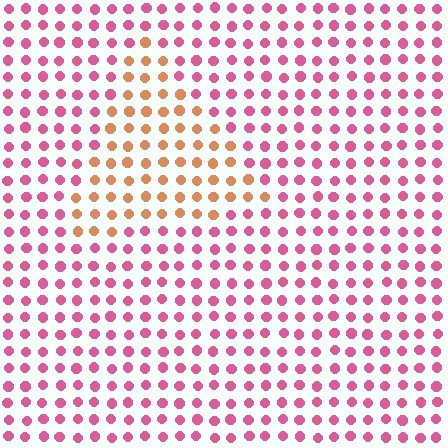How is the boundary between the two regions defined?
The boundary is defined purely by a slight shift in hue (about 53 degrees). Spacing, size, and orientation are identical on both sides.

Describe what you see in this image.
The image is filled with small pink elements in a uniform arrangement. A triangle-shaped region is visible where the elements are tinted to a slightly different hue, forming a subtle color boundary.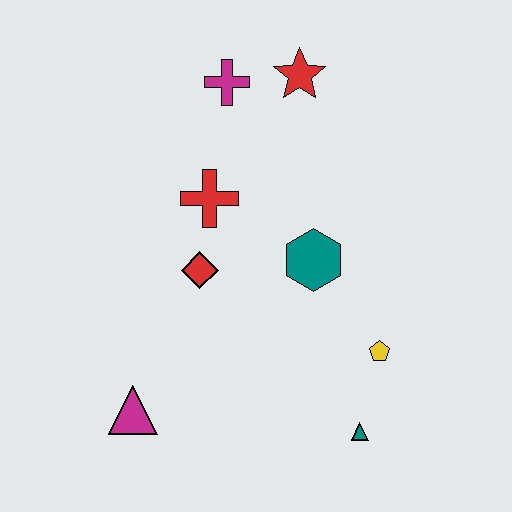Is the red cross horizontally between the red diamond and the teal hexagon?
Yes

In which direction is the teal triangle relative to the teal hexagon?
The teal triangle is below the teal hexagon.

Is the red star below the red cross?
No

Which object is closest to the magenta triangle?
The red diamond is closest to the magenta triangle.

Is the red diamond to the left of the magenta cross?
Yes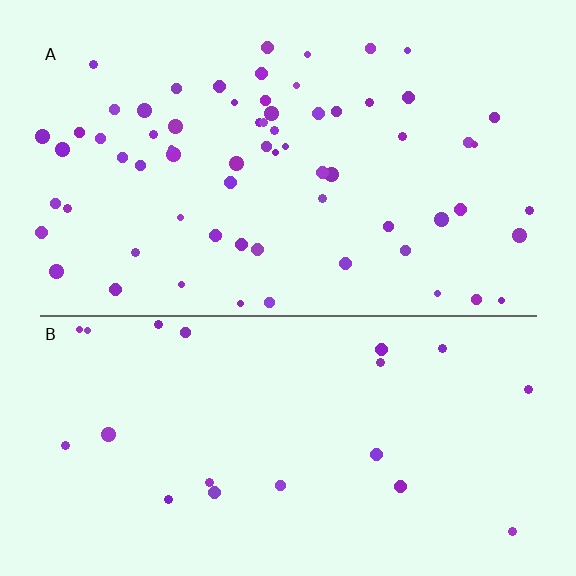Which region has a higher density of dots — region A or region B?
A (the top).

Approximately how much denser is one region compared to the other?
Approximately 3.1× — region A over region B.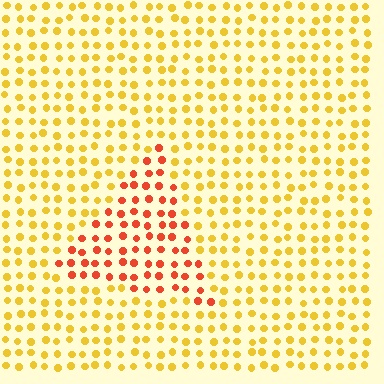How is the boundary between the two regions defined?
The boundary is defined purely by a slight shift in hue (about 41 degrees). Spacing, size, and orientation are identical on both sides.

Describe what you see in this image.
The image is filled with small yellow elements in a uniform arrangement. A triangle-shaped region is visible where the elements are tinted to a slightly different hue, forming a subtle color boundary.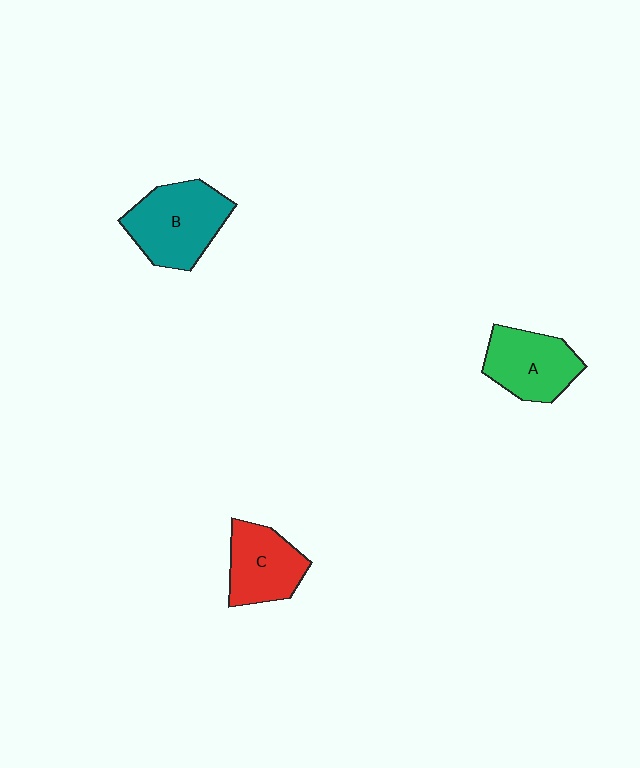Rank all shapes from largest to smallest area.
From largest to smallest: B (teal), A (green), C (red).